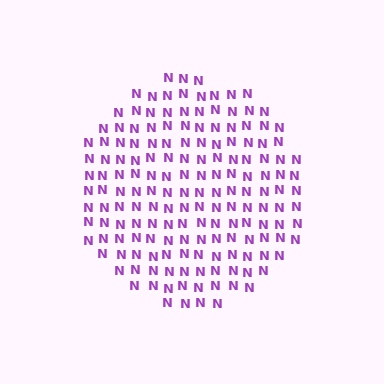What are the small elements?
The small elements are letter N's.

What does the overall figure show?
The overall figure shows a circle.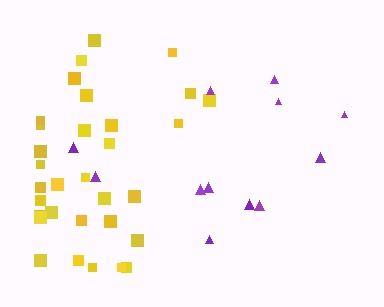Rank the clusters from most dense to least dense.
yellow, purple.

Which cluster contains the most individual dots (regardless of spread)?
Yellow (32).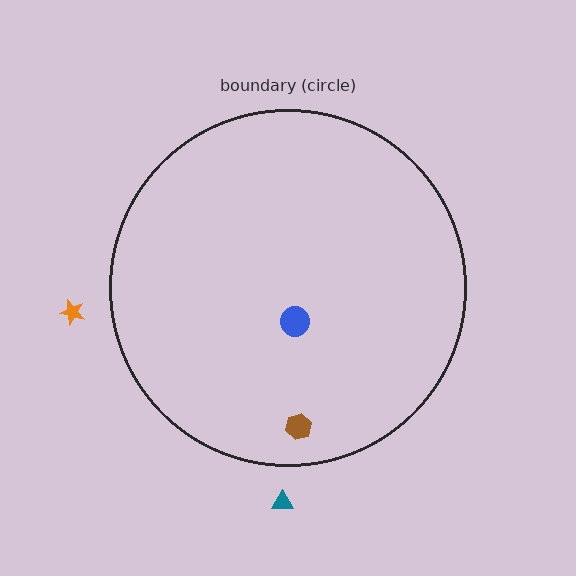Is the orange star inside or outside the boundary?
Outside.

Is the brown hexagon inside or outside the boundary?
Inside.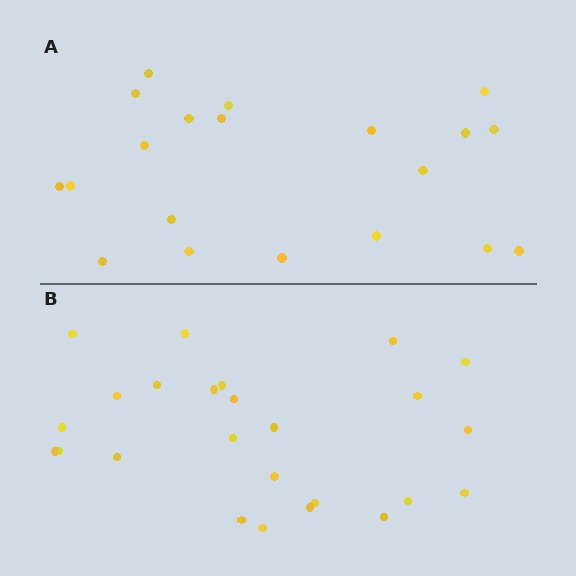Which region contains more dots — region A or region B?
Region B (the bottom region) has more dots.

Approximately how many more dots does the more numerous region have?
Region B has about 5 more dots than region A.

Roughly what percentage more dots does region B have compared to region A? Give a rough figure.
About 25% more.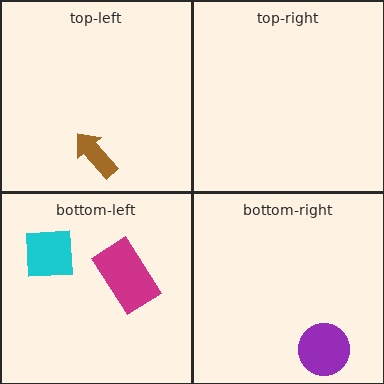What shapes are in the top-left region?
The brown arrow.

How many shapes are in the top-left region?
1.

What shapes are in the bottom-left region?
The magenta rectangle, the cyan square.